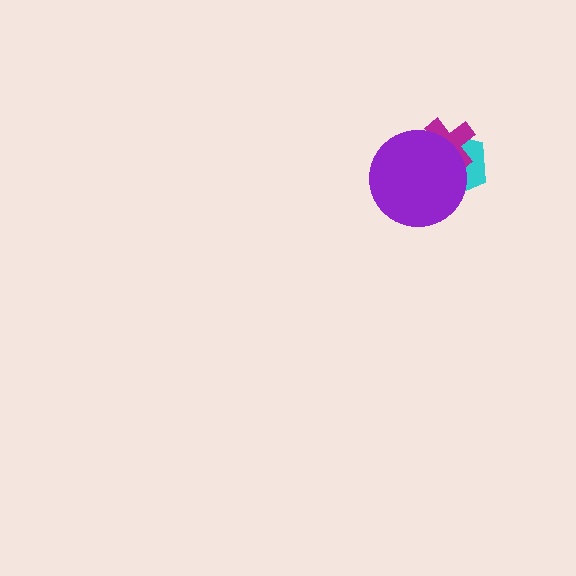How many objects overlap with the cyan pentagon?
2 objects overlap with the cyan pentagon.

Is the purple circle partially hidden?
No, no other shape covers it.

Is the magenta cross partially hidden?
Yes, it is partially covered by another shape.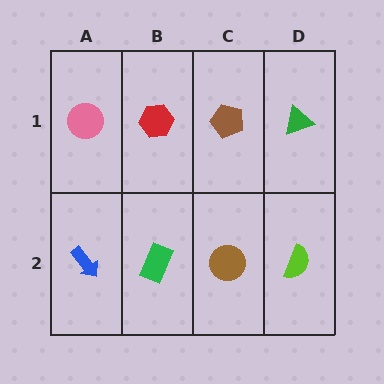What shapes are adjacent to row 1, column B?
A green rectangle (row 2, column B), a pink circle (row 1, column A), a brown pentagon (row 1, column C).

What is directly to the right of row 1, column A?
A red hexagon.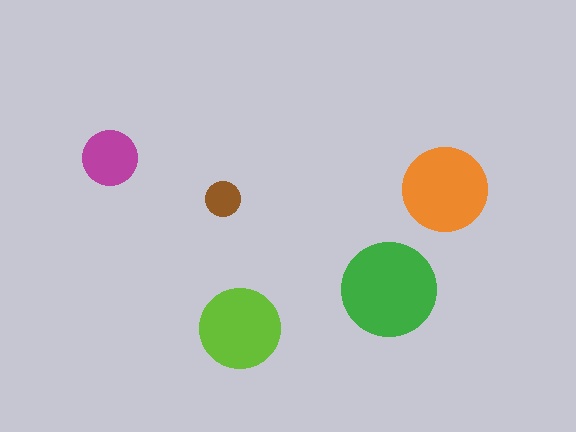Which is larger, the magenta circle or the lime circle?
The lime one.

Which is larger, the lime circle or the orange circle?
The orange one.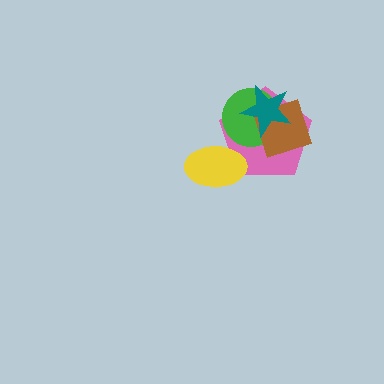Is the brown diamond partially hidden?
Yes, it is partially covered by another shape.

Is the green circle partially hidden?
Yes, it is partially covered by another shape.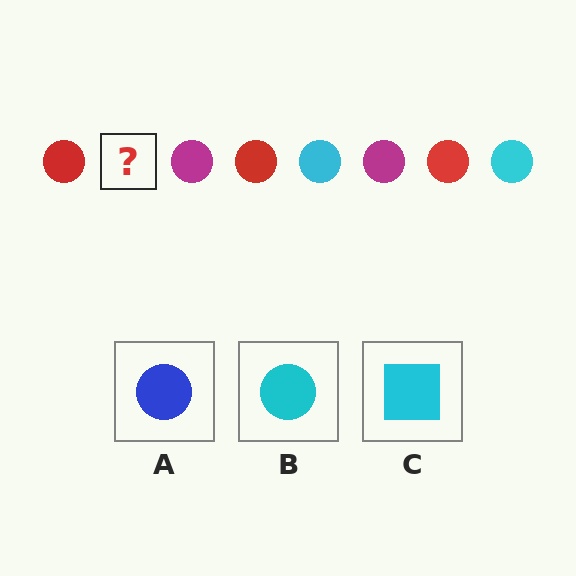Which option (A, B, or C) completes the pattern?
B.